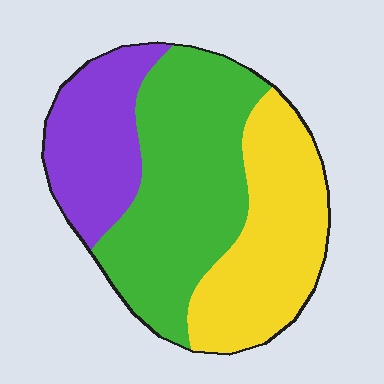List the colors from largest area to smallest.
From largest to smallest: green, yellow, purple.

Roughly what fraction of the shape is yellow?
Yellow covers roughly 35% of the shape.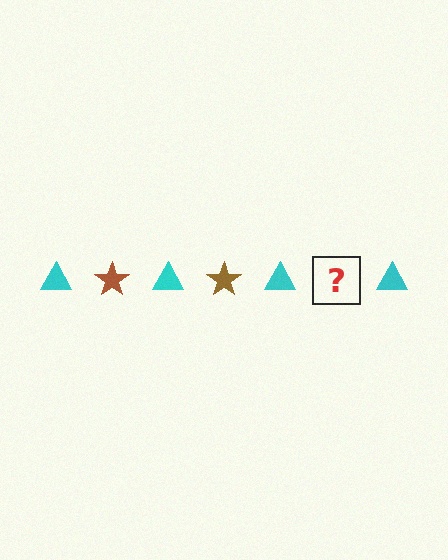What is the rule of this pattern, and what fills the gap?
The rule is that the pattern alternates between cyan triangle and brown star. The gap should be filled with a brown star.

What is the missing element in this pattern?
The missing element is a brown star.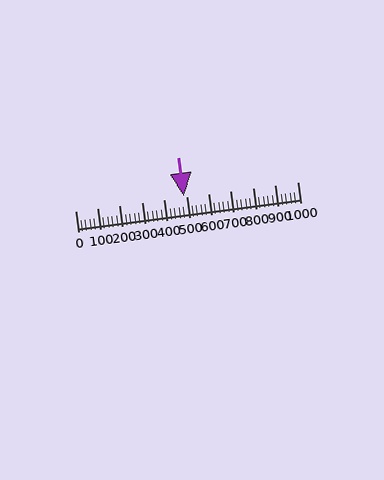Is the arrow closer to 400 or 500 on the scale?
The arrow is closer to 500.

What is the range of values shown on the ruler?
The ruler shows values from 0 to 1000.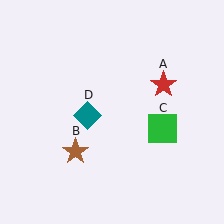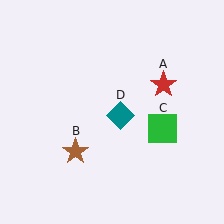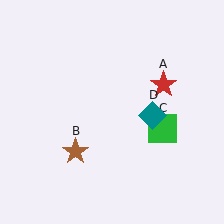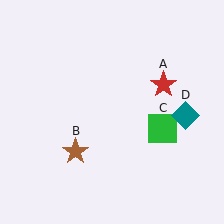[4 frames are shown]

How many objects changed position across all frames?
1 object changed position: teal diamond (object D).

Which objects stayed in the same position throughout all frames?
Red star (object A) and brown star (object B) and green square (object C) remained stationary.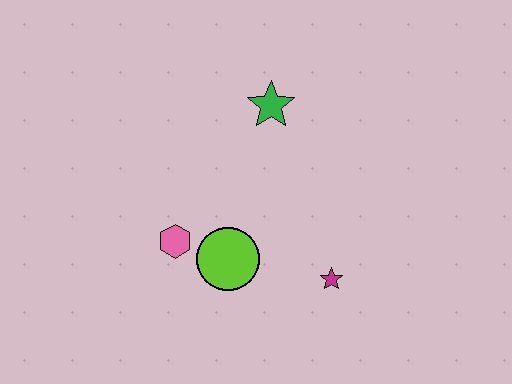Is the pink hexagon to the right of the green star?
No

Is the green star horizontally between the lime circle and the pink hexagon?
No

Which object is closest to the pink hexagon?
The lime circle is closest to the pink hexagon.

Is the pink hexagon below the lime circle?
No